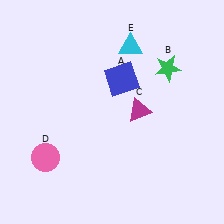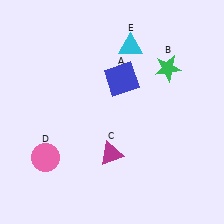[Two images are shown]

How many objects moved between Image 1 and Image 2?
1 object moved between the two images.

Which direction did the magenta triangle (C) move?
The magenta triangle (C) moved down.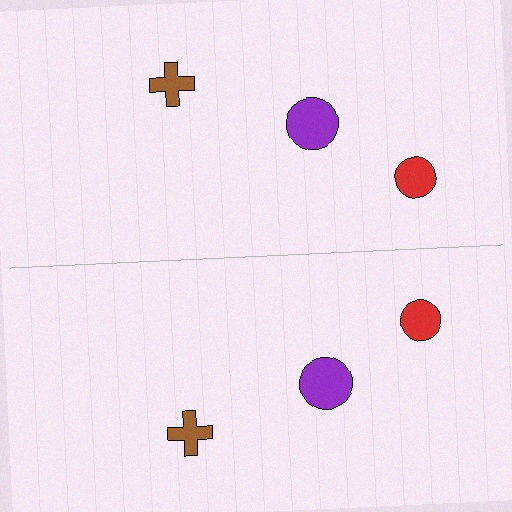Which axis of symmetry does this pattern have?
The pattern has a horizontal axis of symmetry running through the center of the image.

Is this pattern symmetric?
Yes, this pattern has bilateral (reflection) symmetry.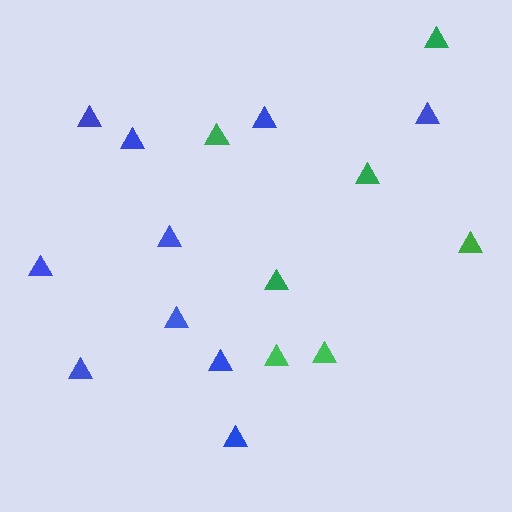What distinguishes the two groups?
There are 2 groups: one group of green triangles (7) and one group of blue triangles (10).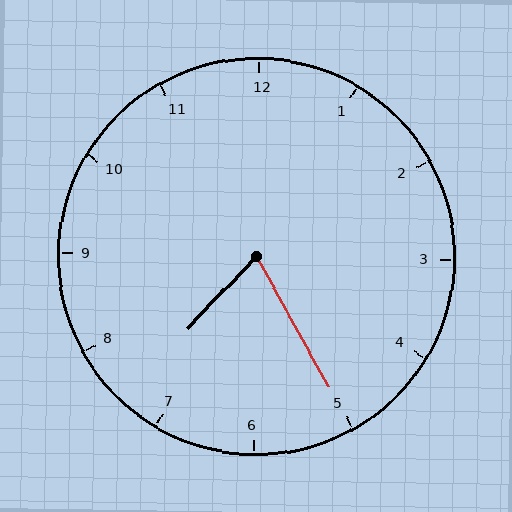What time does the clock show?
7:25.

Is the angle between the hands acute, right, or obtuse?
It is acute.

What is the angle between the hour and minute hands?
Approximately 72 degrees.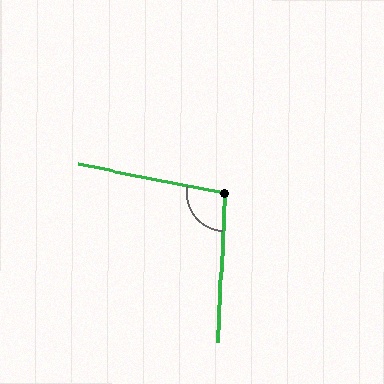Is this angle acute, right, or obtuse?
It is obtuse.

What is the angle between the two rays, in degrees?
Approximately 99 degrees.